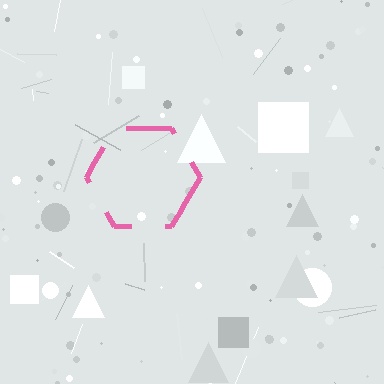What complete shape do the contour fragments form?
The contour fragments form a hexagon.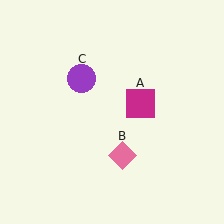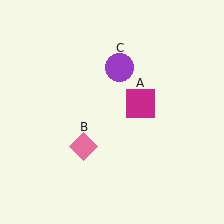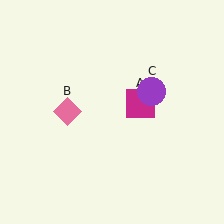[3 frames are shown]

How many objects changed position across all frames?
2 objects changed position: pink diamond (object B), purple circle (object C).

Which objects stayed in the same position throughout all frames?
Magenta square (object A) remained stationary.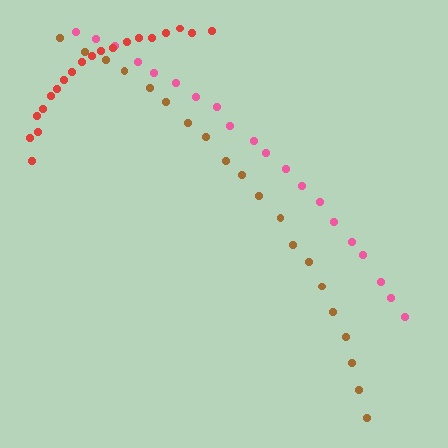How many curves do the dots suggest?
There are 3 distinct paths.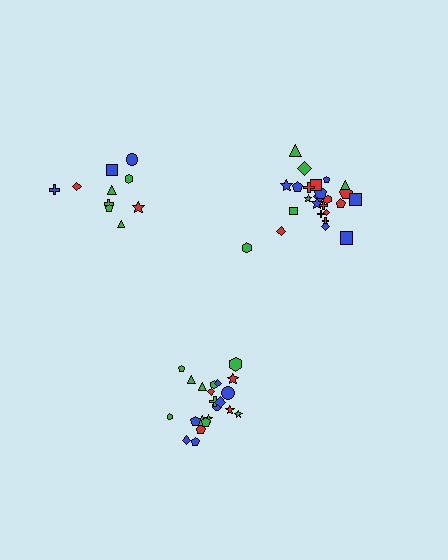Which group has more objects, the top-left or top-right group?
The top-right group.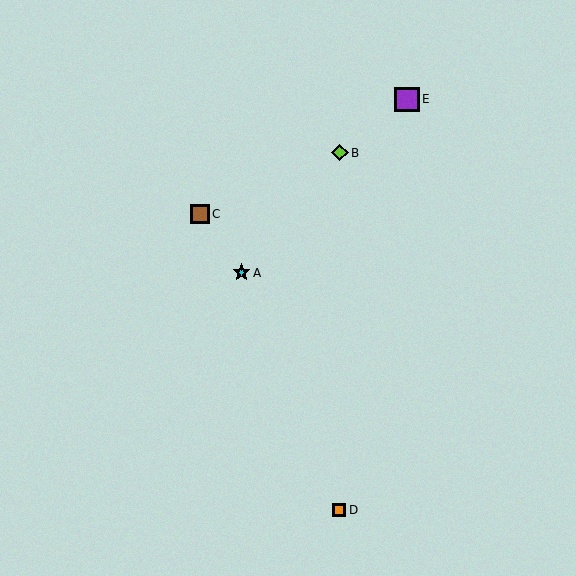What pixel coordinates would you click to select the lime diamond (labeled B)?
Click at (340, 153) to select the lime diamond B.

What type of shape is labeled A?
Shape A is a cyan star.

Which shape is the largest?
The purple square (labeled E) is the largest.